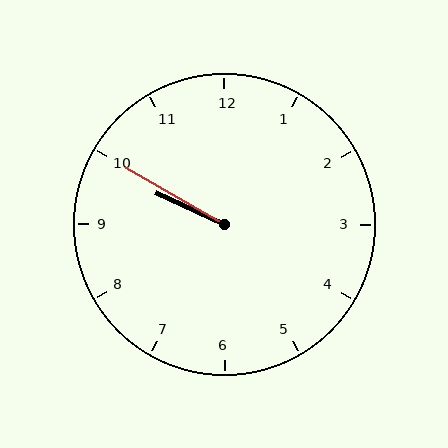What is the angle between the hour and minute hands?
Approximately 5 degrees.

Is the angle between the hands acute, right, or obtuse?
It is acute.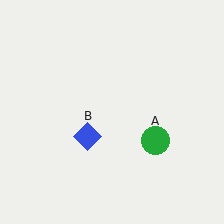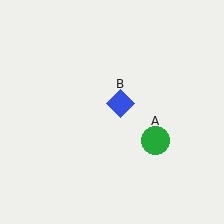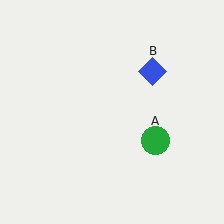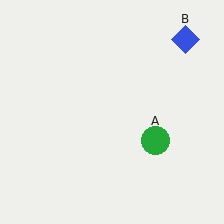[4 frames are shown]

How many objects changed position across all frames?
1 object changed position: blue diamond (object B).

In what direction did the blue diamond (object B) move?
The blue diamond (object B) moved up and to the right.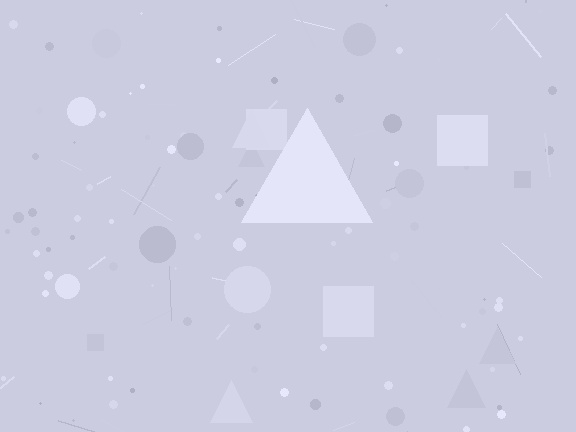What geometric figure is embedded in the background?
A triangle is embedded in the background.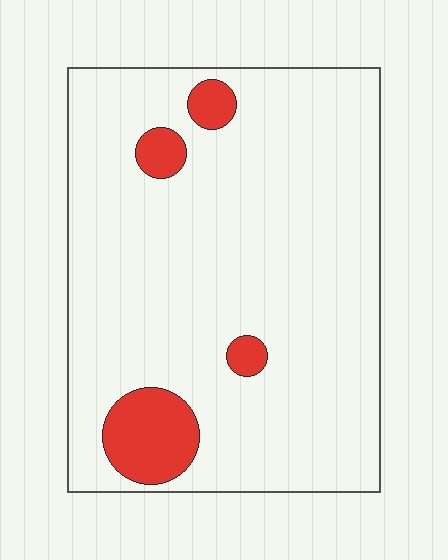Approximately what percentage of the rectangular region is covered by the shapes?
Approximately 10%.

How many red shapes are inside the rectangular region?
4.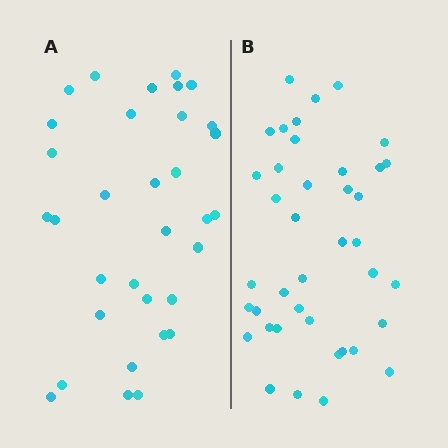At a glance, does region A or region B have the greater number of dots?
Region B (the right region) has more dots.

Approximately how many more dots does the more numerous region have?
Region B has roughly 8 or so more dots than region A.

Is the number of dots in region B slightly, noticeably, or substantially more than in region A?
Region B has only slightly more — the two regions are fairly close. The ratio is roughly 1.2 to 1.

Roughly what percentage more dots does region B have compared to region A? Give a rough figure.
About 20% more.